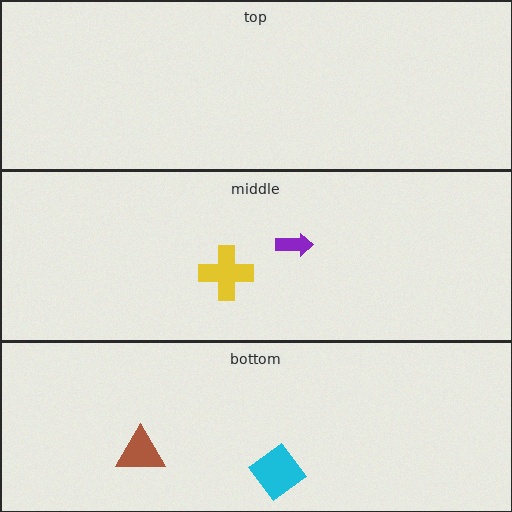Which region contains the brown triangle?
The bottom region.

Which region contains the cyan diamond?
The bottom region.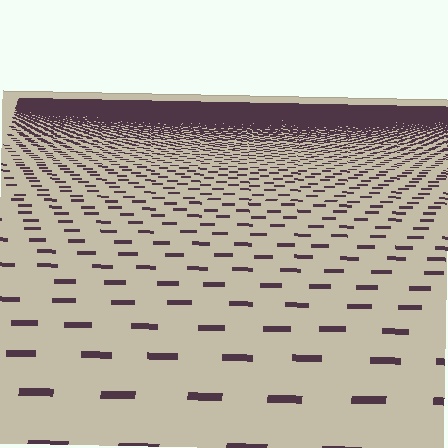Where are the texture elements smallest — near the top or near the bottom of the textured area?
Near the top.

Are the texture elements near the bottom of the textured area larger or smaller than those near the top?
Larger. Near the bottom, elements are closer to the viewer and appear at a bigger on-screen size.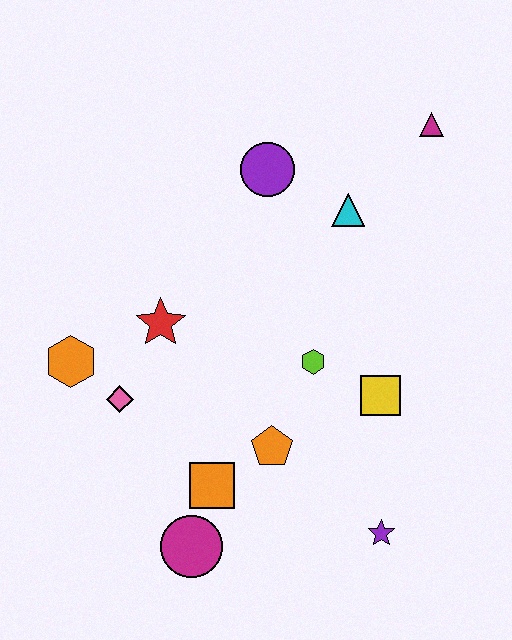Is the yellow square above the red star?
No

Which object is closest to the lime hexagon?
The yellow square is closest to the lime hexagon.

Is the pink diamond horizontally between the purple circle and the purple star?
No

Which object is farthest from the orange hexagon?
The magenta triangle is farthest from the orange hexagon.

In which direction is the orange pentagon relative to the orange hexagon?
The orange pentagon is to the right of the orange hexagon.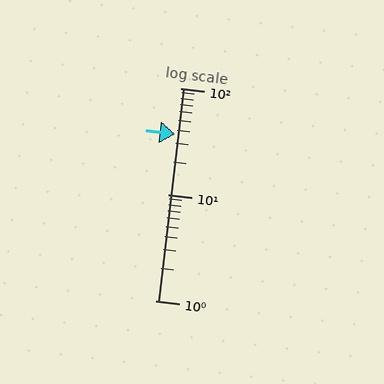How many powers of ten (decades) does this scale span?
The scale spans 2 decades, from 1 to 100.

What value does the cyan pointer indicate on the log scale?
The pointer indicates approximately 37.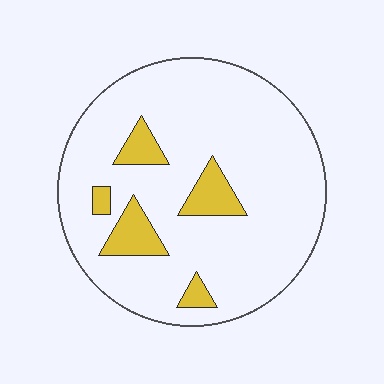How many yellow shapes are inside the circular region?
5.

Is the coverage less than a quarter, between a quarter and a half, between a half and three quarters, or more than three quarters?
Less than a quarter.